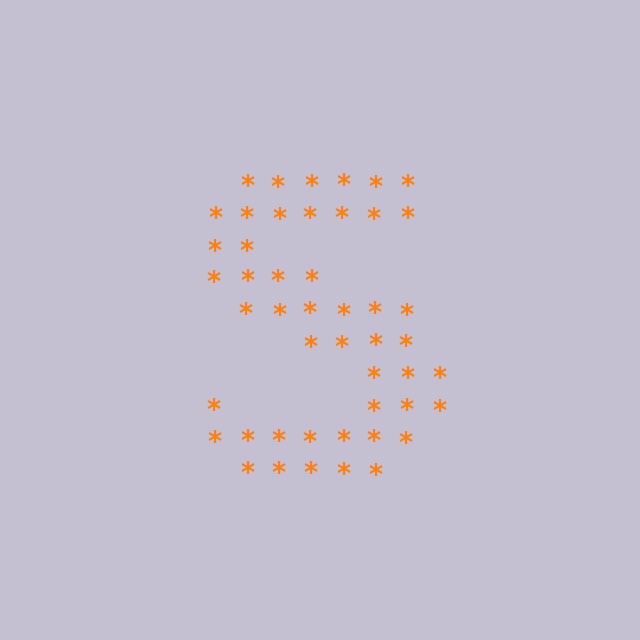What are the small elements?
The small elements are asterisks.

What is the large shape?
The large shape is the letter S.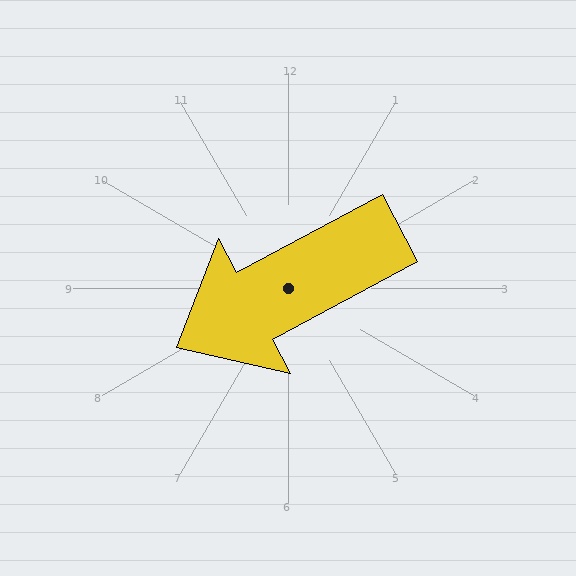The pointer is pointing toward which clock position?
Roughly 8 o'clock.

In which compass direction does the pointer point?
Southwest.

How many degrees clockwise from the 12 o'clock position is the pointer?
Approximately 242 degrees.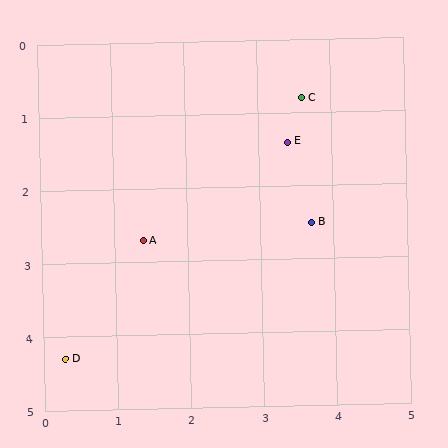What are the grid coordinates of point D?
Point D is at approximately (0.3, 4.3).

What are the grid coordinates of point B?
Point B is at approximately (3.7, 2.5).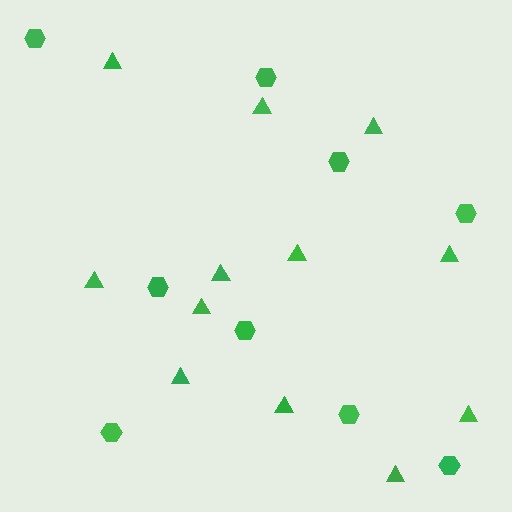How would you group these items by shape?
There are 2 groups: one group of triangles (12) and one group of hexagons (9).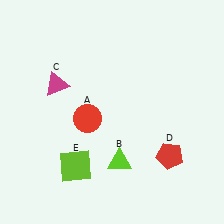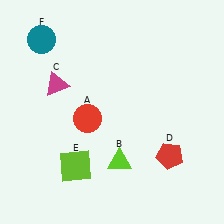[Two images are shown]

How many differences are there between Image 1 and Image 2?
There is 1 difference between the two images.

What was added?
A teal circle (F) was added in Image 2.